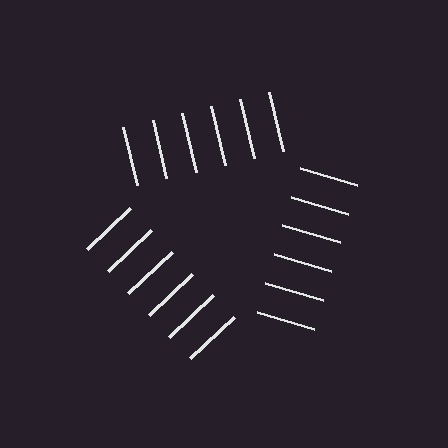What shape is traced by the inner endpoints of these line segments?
An illusory triangle — the line segments terminate on its edges but no continuous stroke is drawn.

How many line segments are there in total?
18 — 6 along each of the 3 edges.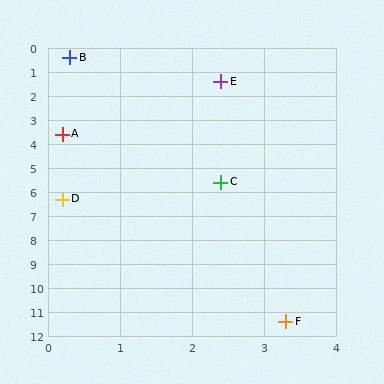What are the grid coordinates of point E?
Point E is at approximately (2.4, 1.4).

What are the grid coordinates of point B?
Point B is at approximately (0.3, 0.4).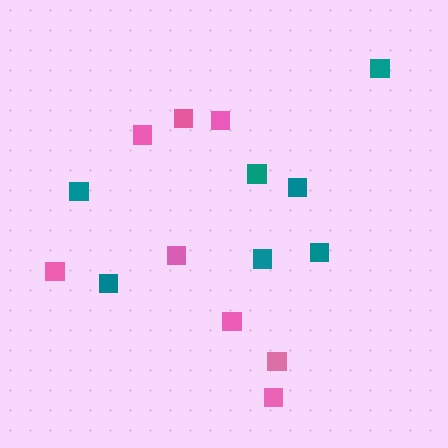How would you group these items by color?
There are 2 groups: one group of teal squares (7) and one group of pink squares (8).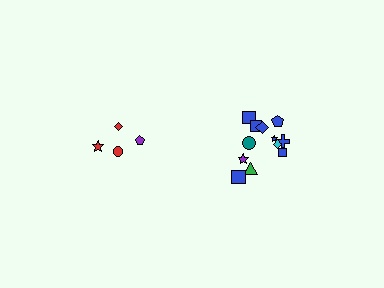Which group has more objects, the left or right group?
The right group.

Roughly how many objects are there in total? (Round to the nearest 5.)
Roughly 15 objects in total.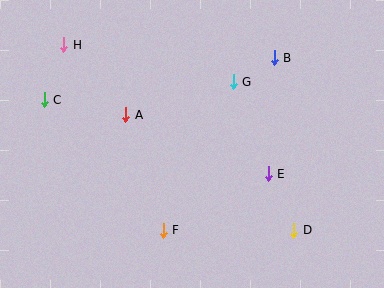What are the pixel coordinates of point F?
Point F is at (163, 230).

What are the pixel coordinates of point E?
Point E is at (268, 174).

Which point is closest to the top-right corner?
Point B is closest to the top-right corner.